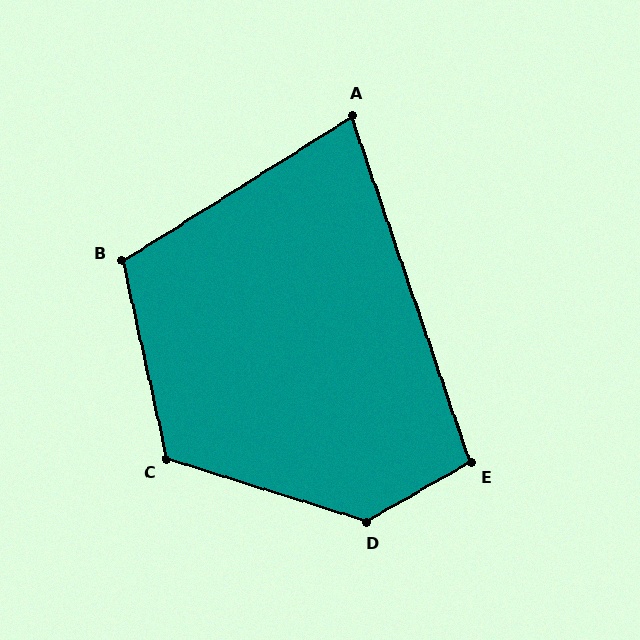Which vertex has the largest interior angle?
D, at approximately 133 degrees.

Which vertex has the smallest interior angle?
A, at approximately 77 degrees.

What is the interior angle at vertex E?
Approximately 101 degrees (obtuse).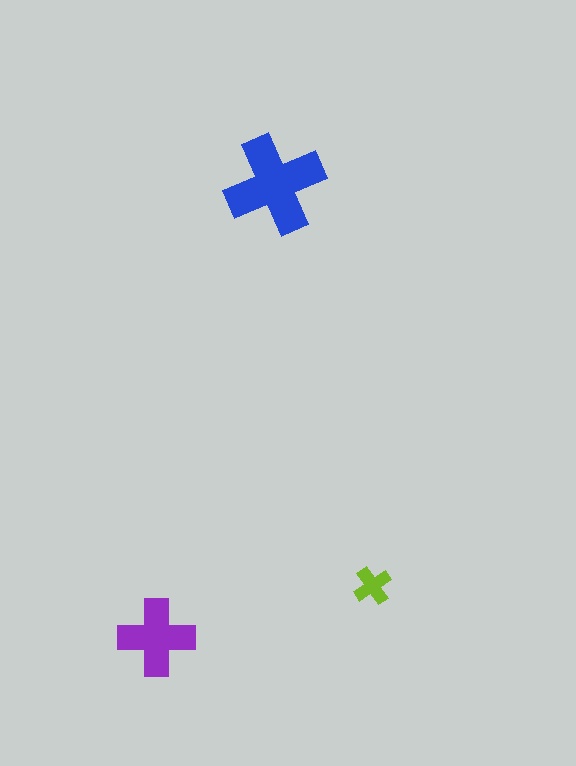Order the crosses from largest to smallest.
the blue one, the purple one, the lime one.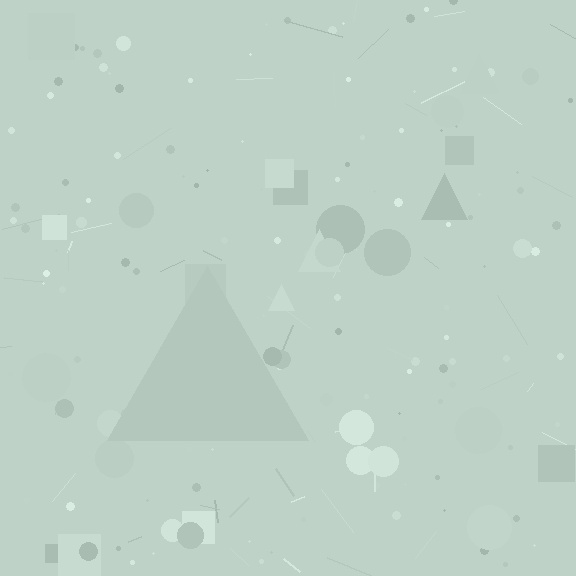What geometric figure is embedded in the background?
A triangle is embedded in the background.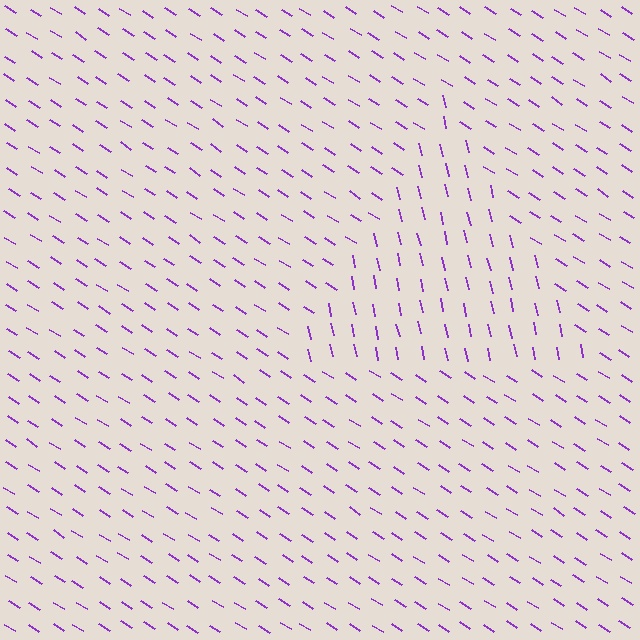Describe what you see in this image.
The image is filled with small purple line segments. A triangle region in the image has lines oriented differently from the surrounding lines, creating a visible texture boundary.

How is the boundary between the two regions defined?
The boundary is defined purely by a change in line orientation (approximately 45 degrees difference). All lines are the same color and thickness.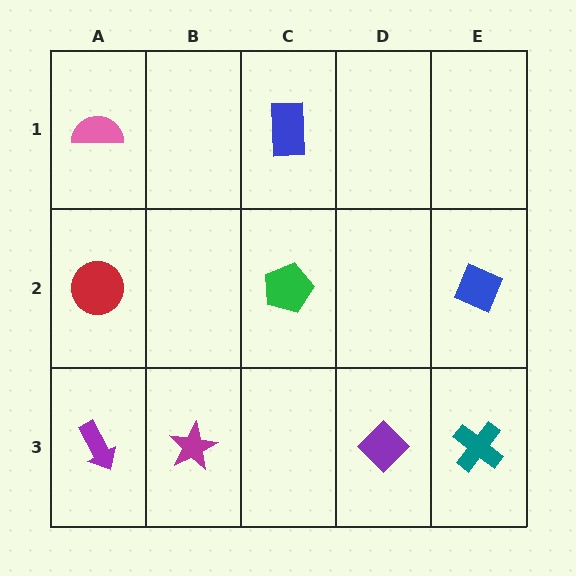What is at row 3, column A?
A purple arrow.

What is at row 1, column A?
A pink semicircle.